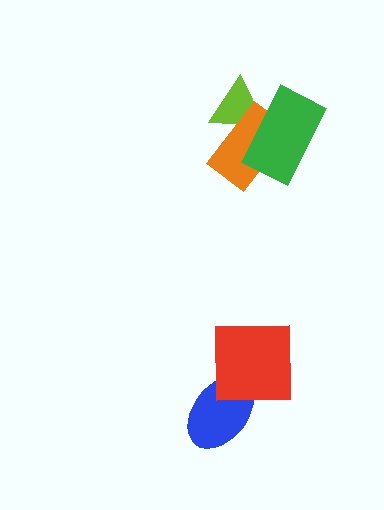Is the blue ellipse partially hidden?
Yes, it is partially covered by another shape.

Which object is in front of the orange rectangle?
The green rectangle is in front of the orange rectangle.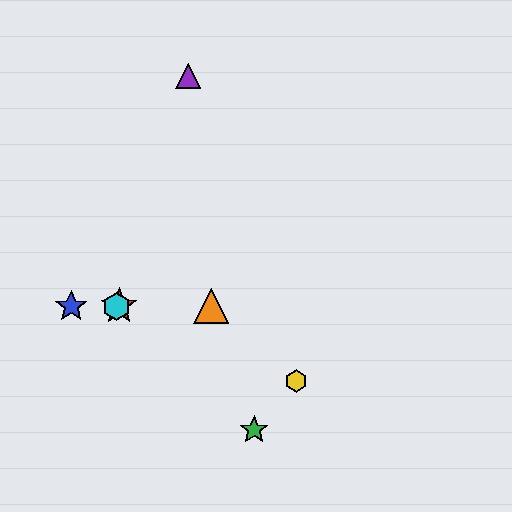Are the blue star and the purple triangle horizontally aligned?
No, the blue star is at y≈306 and the purple triangle is at y≈76.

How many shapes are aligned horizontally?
4 shapes (the red star, the blue star, the orange triangle, the cyan hexagon) are aligned horizontally.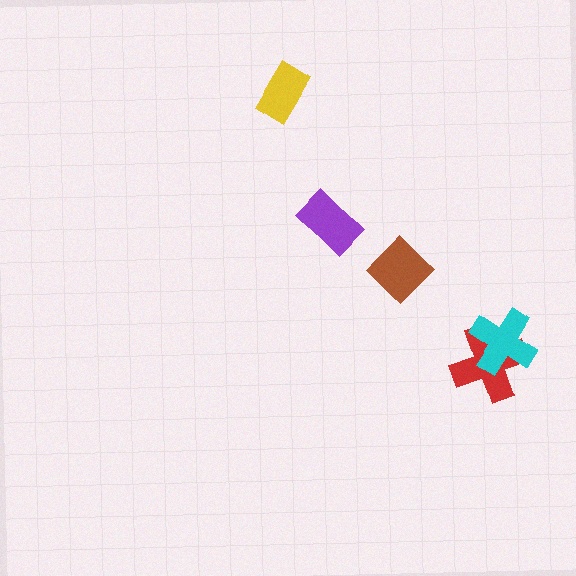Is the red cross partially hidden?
Yes, it is partially covered by another shape.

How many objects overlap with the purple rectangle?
0 objects overlap with the purple rectangle.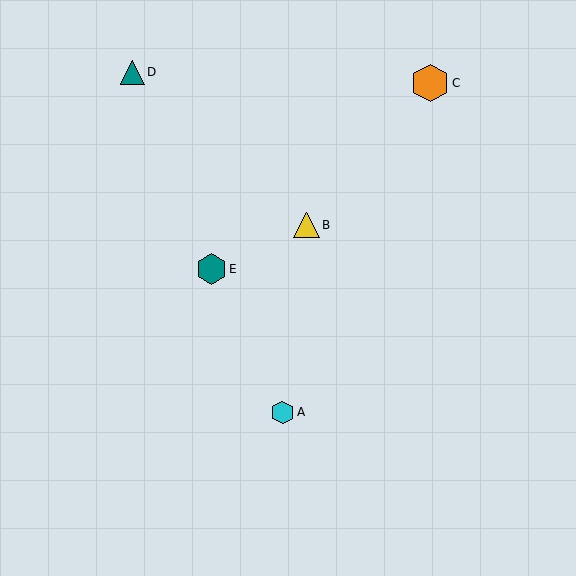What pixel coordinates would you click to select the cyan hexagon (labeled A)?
Click at (283, 412) to select the cyan hexagon A.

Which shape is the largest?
The orange hexagon (labeled C) is the largest.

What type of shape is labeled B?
Shape B is a yellow triangle.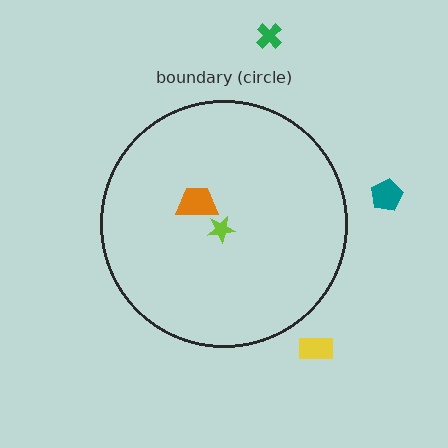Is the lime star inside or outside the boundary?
Inside.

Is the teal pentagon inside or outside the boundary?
Outside.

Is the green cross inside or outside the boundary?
Outside.